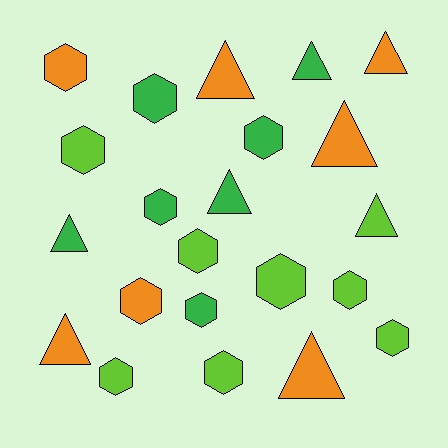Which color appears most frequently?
Lime, with 8 objects.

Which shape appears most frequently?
Hexagon, with 13 objects.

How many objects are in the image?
There are 22 objects.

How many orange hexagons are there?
There are 2 orange hexagons.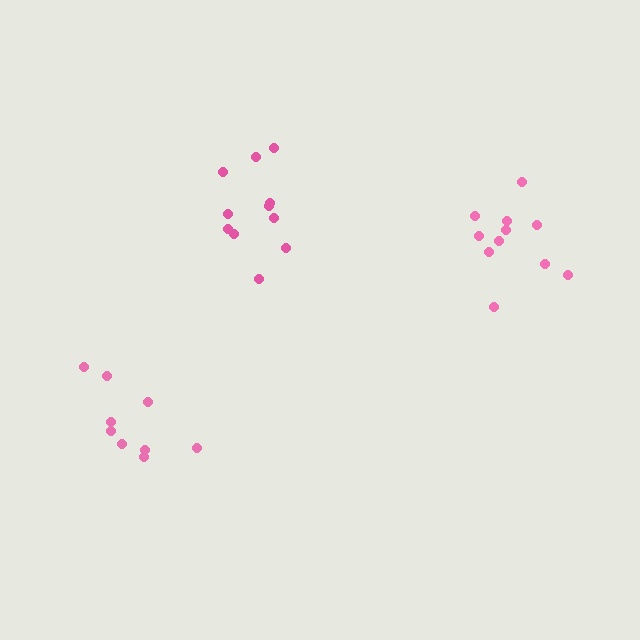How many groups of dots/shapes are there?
There are 3 groups.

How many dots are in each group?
Group 1: 11 dots, Group 2: 11 dots, Group 3: 9 dots (31 total).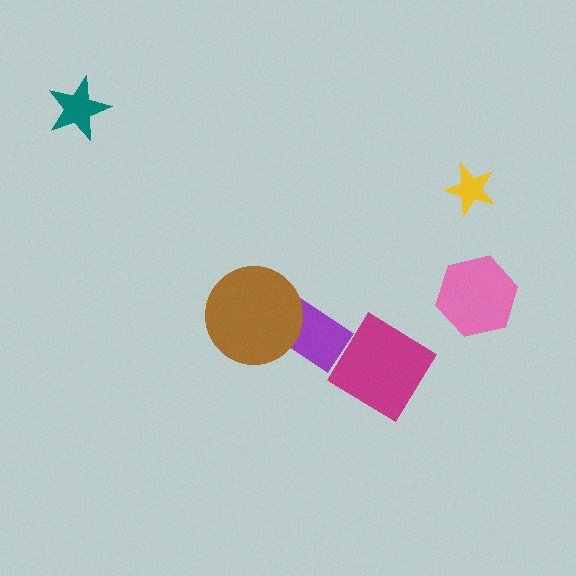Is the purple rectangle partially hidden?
Yes, it is partially covered by another shape.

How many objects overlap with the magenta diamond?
0 objects overlap with the magenta diamond.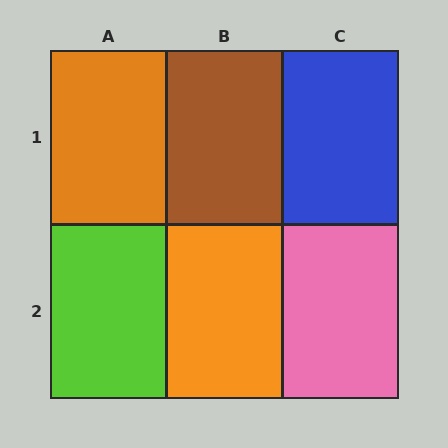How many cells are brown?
1 cell is brown.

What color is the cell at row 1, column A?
Orange.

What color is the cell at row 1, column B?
Brown.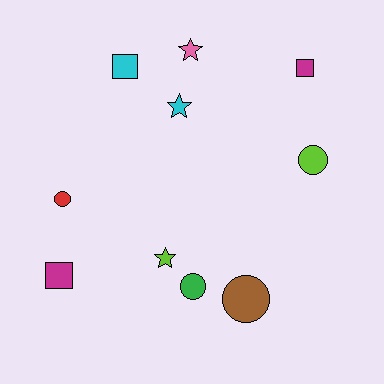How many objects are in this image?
There are 10 objects.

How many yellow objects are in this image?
There are no yellow objects.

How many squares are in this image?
There are 3 squares.